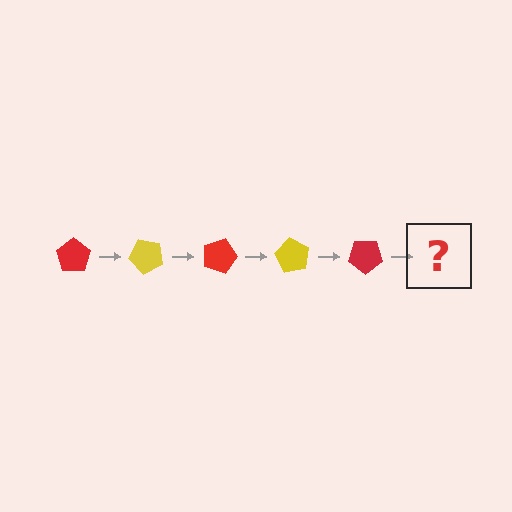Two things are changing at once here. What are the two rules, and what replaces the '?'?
The two rules are that it rotates 45 degrees each step and the color cycles through red and yellow. The '?' should be a yellow pentagon, rotated 225 degrees from the start.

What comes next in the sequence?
The next element should be a yellow pentagon, rotated 225 degrees from the start.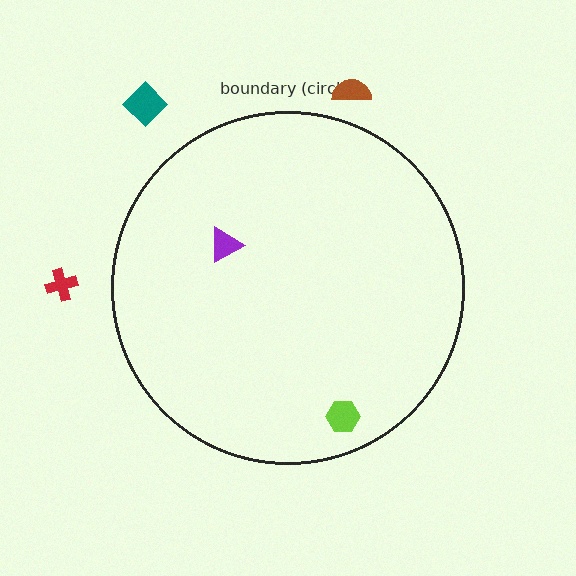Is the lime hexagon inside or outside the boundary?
Inside.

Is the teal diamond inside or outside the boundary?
Outside.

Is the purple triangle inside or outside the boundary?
Inside.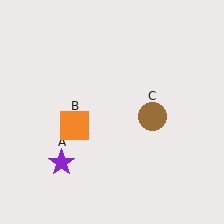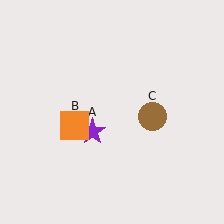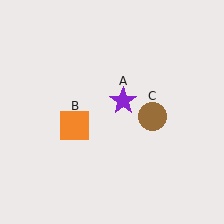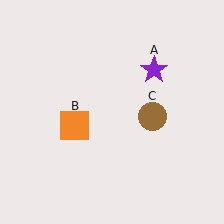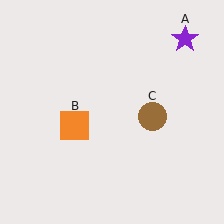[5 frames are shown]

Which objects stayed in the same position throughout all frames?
Orange square (object B) and brown circle (object C) remained stationary.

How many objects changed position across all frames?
1 object changed position: purple star (object A).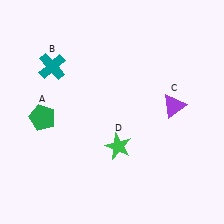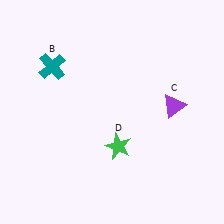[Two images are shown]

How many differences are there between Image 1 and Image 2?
There is 1 difference between the two images.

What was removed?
The green pentagon (A) was removed in Image 2.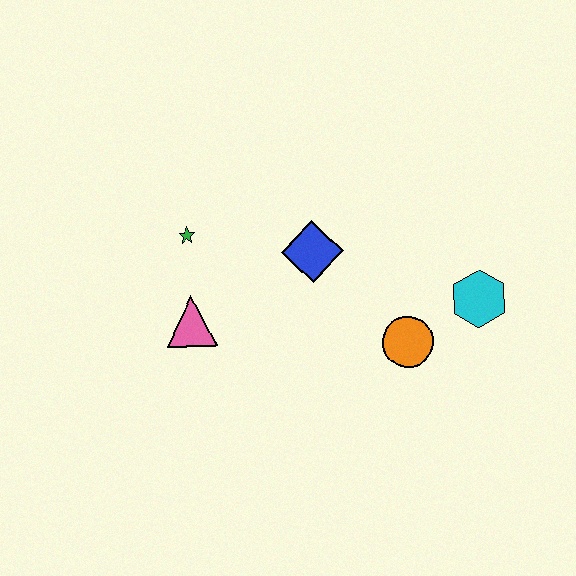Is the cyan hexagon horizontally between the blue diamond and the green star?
No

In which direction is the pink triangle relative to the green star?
The pink triangle is below the green star.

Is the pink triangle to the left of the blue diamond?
Yes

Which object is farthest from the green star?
The cyan hexagon is farthest from the green star.